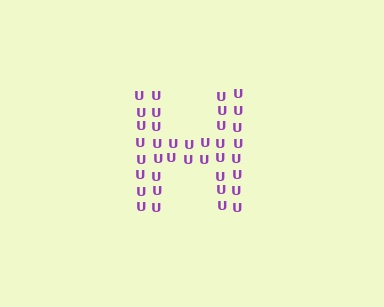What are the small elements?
The small elements are letter U's.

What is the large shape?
The large shape is the letter H.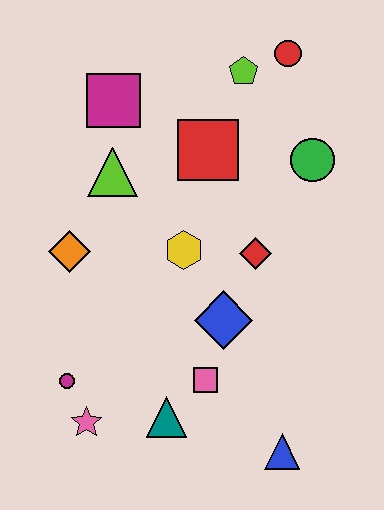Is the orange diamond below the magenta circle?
No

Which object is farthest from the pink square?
The red circle is farthest from the pink square.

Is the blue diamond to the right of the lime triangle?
Yes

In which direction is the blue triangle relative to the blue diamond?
The blue triangle is below the blue diamond.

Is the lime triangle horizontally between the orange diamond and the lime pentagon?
Yes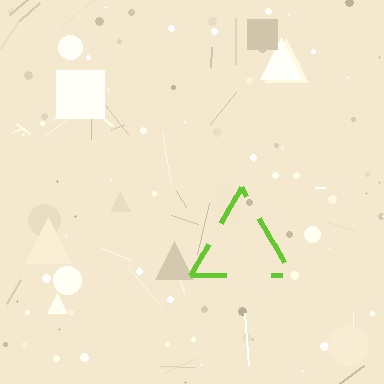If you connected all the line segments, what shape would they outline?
They would outline a triangle.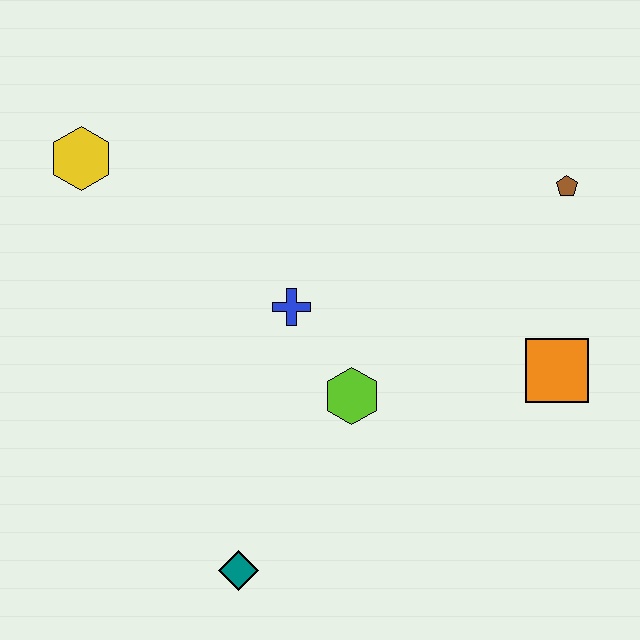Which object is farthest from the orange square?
The yellow hexagon is farthest from the orange square.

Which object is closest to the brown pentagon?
The orange square is closest to the brown pentagon.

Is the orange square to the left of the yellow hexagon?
No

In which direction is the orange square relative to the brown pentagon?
The orange square is below the brown pentagon.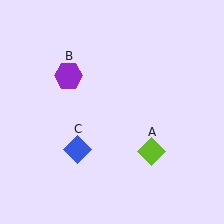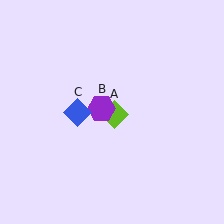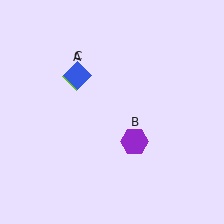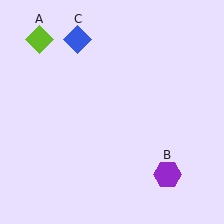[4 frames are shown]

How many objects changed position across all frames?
3 objects changed position: lime diamond (object A), purple hexagon (object B), blue diamond (object C).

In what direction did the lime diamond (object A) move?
The lime diamond (object A) moved up and to the left.